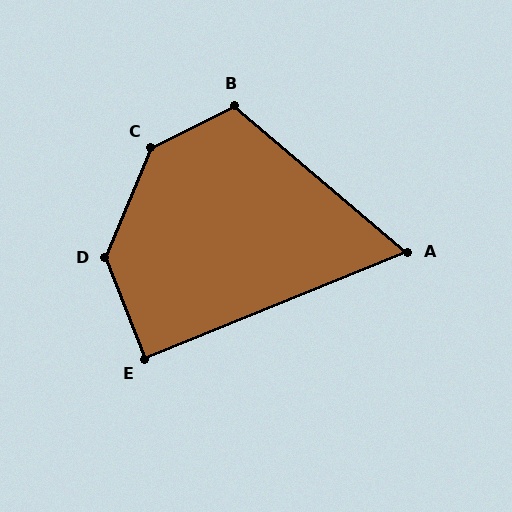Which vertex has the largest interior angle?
C, at approximately 139 degrees.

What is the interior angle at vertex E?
Approximately 90 degrees (approximately right).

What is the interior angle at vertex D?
Approximately 136 degrees (obtuse).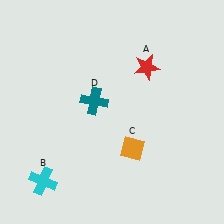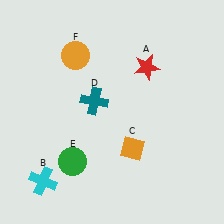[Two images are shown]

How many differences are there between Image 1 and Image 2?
There are 2 differences between the two images.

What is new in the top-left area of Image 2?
An orange circle (F) was added in the top-left area of Image 2.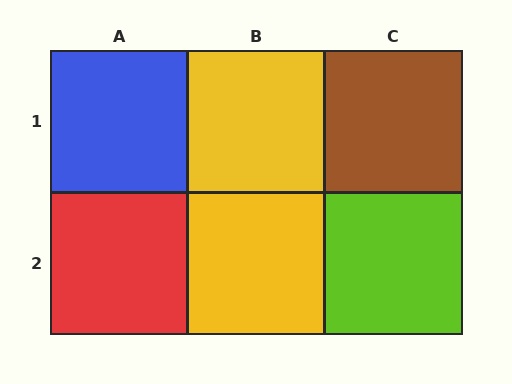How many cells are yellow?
2 cells are yellow.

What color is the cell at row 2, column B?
Yellow.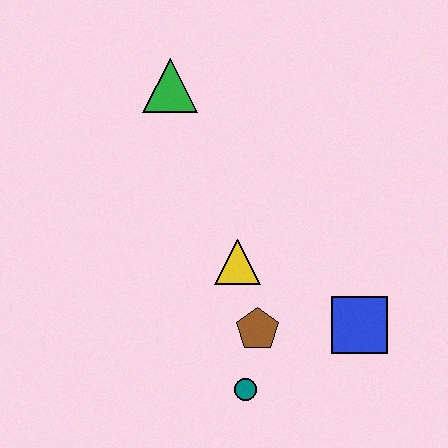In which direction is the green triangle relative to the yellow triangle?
The green triangle is above the yellow triangle.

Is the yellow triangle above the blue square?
Yes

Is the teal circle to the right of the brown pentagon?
No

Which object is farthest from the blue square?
The green triangle is farthest from the blue square.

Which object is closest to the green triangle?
The yellow triangle is closest to the green triangle.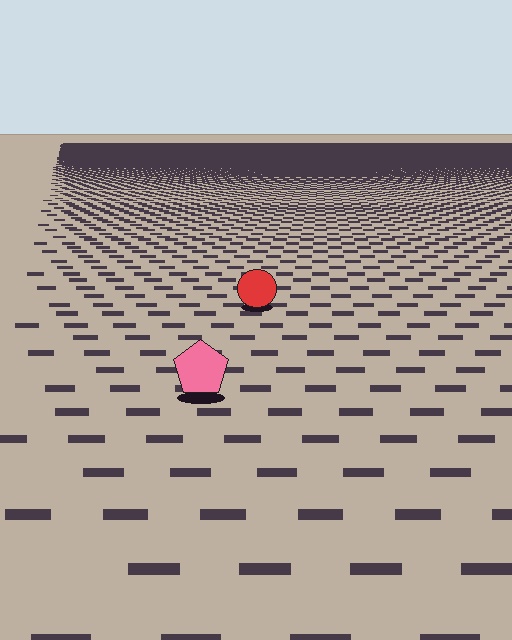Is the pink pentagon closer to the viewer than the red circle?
Yes. The pink pentagon is closer — you can tell from the texture gradient: the ground texture is coarser near it.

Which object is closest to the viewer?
The pink pentagon is closest. The texture marks near it are larger and more spread out.